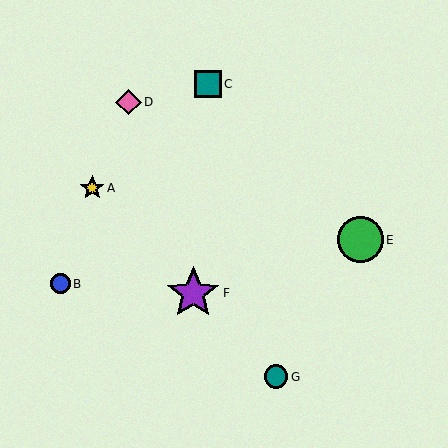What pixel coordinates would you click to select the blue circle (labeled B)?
Click at (61, 284) to select the blue circle B.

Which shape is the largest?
The purple star (labeled F) is the largest.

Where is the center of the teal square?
The center of the teal square is at (208, 84).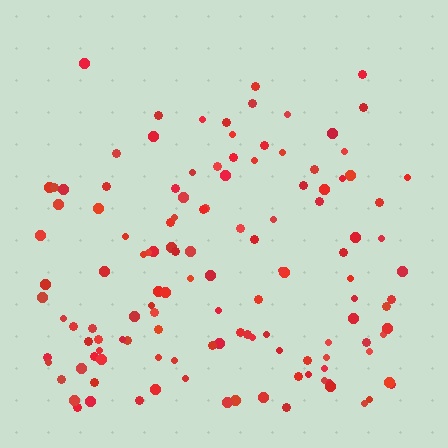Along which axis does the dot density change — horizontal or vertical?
Vertical.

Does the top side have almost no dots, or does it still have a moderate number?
Still a moderate number, just noticeably fewer than the bottom.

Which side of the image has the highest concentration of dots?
The bottom.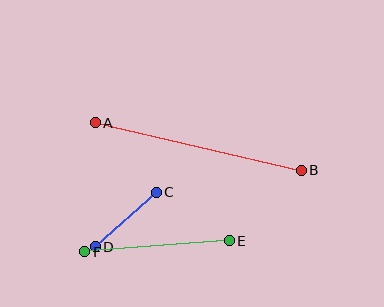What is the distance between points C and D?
The distance is approximately 82 pixels.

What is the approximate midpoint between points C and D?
The midpoint is at approximately (126, 220) pixels.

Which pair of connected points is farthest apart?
Points A and B are farthest apart.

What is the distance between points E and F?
The distance is approximately 145 pixels.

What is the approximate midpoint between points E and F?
The midpoint is at approximately (157, 246) pixels.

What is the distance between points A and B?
The distance is approximately 211 pixels.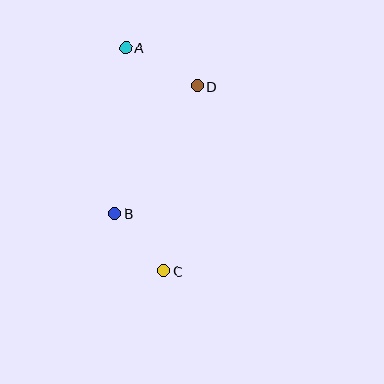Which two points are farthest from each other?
Points A and C are farthest from each other.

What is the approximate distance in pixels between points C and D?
The distance between C and D is approximately 188 pixels.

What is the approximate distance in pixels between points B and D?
The distance between B and D is approximately 152 pixels.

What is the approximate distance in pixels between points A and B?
The distance between A and B is approximately 166 pixels.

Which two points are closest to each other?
Points B and C are closest to each other.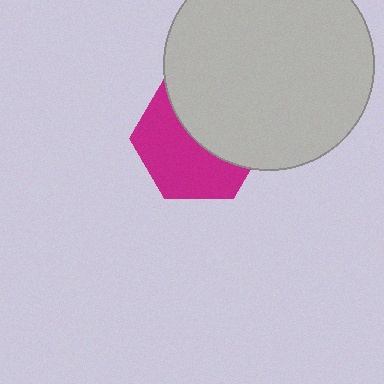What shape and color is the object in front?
The object in front is a light gray circle.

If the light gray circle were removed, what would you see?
You would see the complete magenta hexagon.